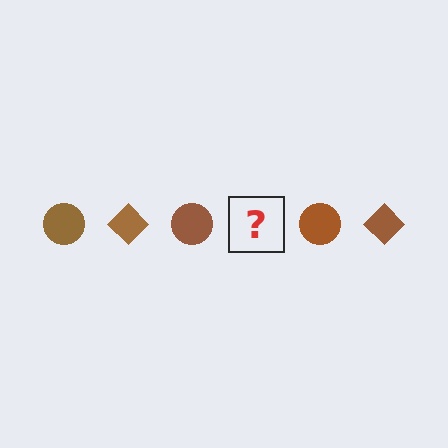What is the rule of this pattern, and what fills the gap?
The rule is that the pattern cycles through circle, diamond shapes in brown. The gap should be filled with a brown diamond.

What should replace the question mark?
The question mark should be replaced with a brown diamond.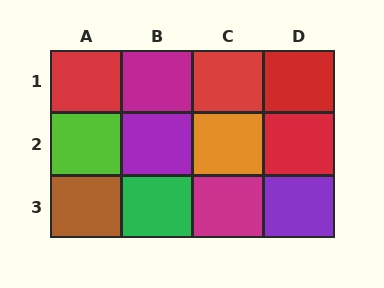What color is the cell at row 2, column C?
Orange.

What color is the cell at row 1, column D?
Red.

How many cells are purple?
2 cells are purple.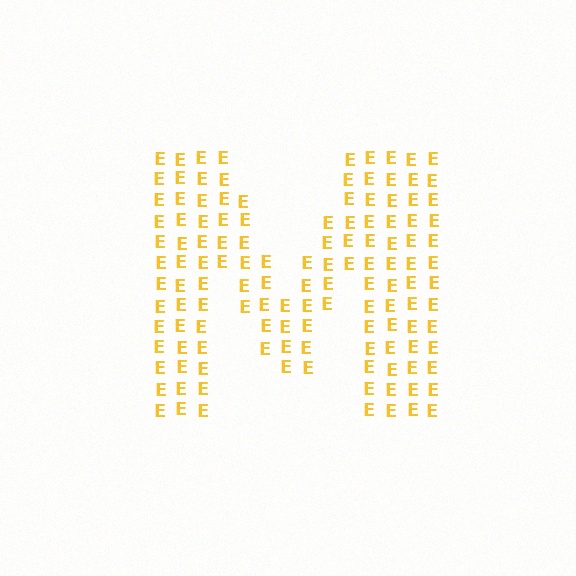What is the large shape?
The large shape is the letter M.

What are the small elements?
The small elements are letter E's.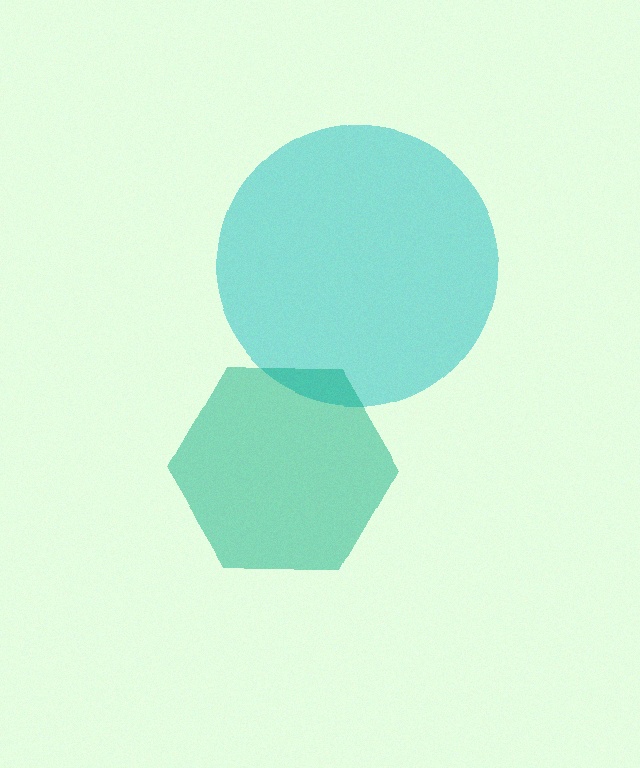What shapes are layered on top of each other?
The layered shapes are: a cyan circle, a teal hexagon.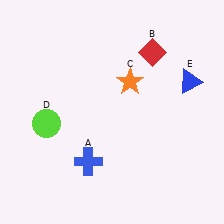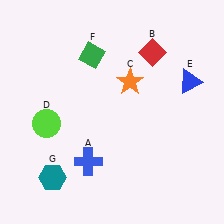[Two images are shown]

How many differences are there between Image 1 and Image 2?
There are 2 differences between the two images.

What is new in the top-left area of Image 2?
A green diamond (F) was added in the top-left area of Image 2.